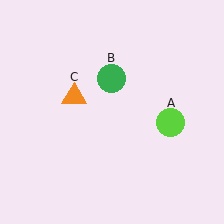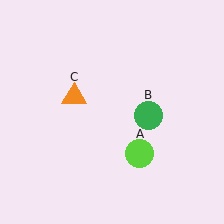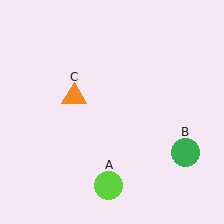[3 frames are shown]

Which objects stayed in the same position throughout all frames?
Orange triangle (object C) remained stationary.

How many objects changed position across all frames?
2 objects changed position: lime circle (object A), green circle (object B).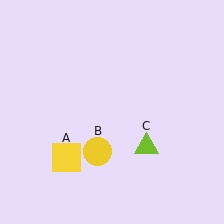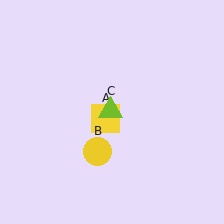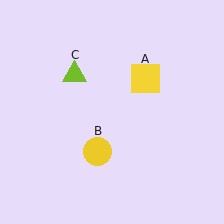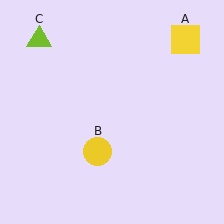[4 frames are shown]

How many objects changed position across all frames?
2 objects changed position: yellow square (object A), lime triangle (object C).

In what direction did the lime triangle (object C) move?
The lime triangle (object C) moved up and to the left.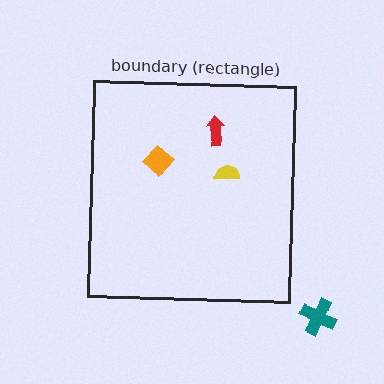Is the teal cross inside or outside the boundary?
Outside.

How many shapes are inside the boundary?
3 inside, 1 outside.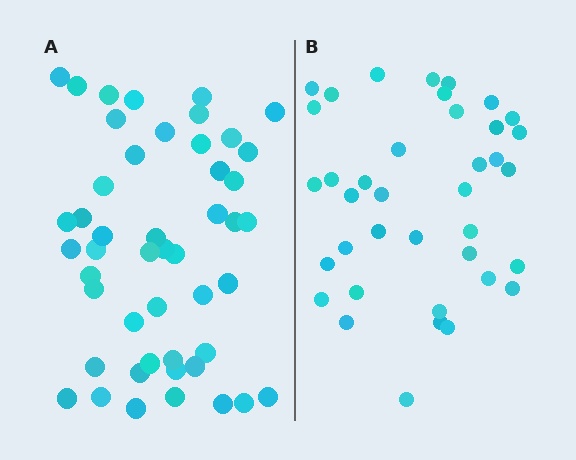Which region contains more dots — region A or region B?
Region A (the left region) has more dots.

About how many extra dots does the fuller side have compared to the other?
Region A has roughly 10 or so more dots than region B.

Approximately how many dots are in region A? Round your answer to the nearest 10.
About 50 dots. (The exact count is 48, which rounds to 50.)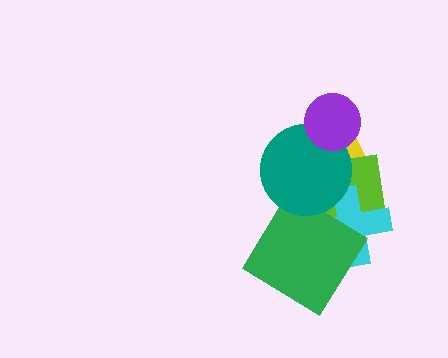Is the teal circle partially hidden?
Yes, it is partially covered by another shape.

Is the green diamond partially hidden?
No, no other shape covers it.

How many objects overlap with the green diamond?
1 object overlaps with the green diamond.